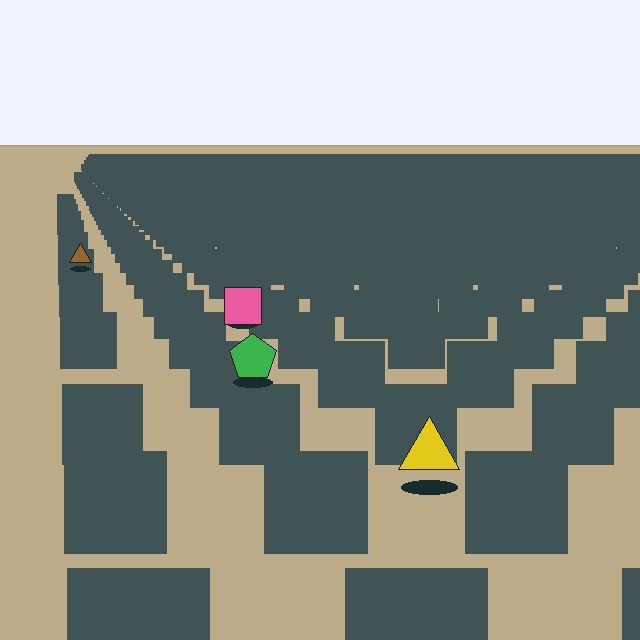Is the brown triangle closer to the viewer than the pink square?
No. The pink square is closer — you can tell from the texture gradient: the ground texture is coarser near it.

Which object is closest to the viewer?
The yellow triangle is closest. The texture marks near it are larger and more spread out.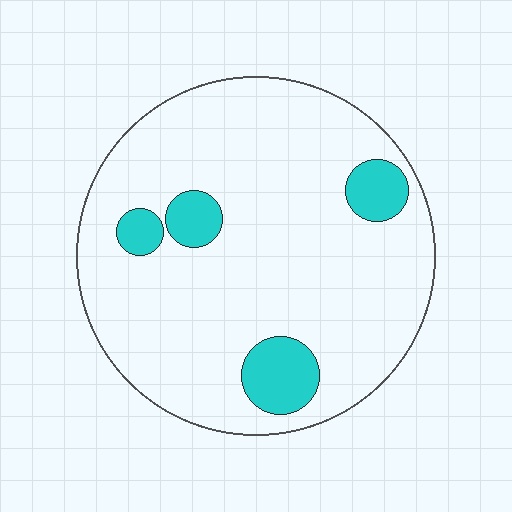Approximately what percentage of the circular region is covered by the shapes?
Approximately 10%.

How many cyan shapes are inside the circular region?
4.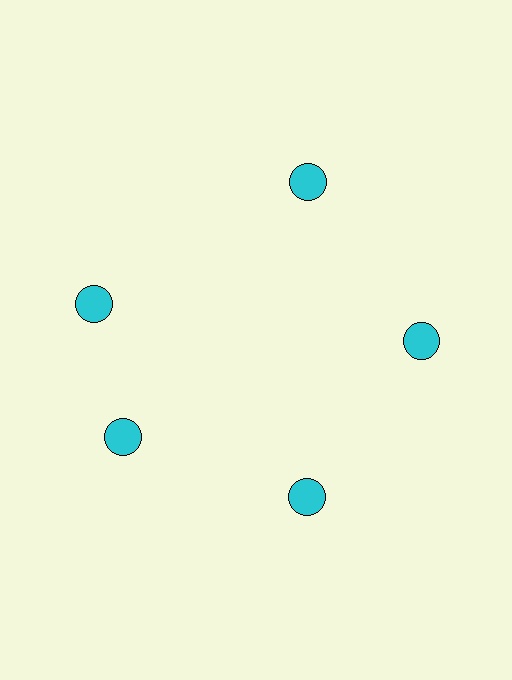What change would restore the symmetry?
The symmetry would be restored by rotating it back into even spacing with its neighbors so that all 5 circles sit at equal angles and equal distance from the center.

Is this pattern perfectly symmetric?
No. The 5 cyan circles are arranged in a ring, but one element near the 10 o'clock position is rotated out of alignment along the ring, breaking the 5-fold rotational symmetry.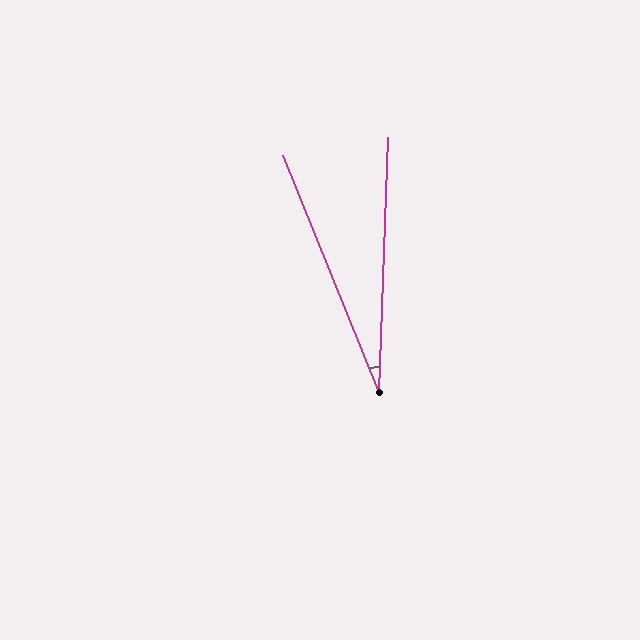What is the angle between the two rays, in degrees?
Approximately 24 degrees.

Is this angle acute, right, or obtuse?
It is acute.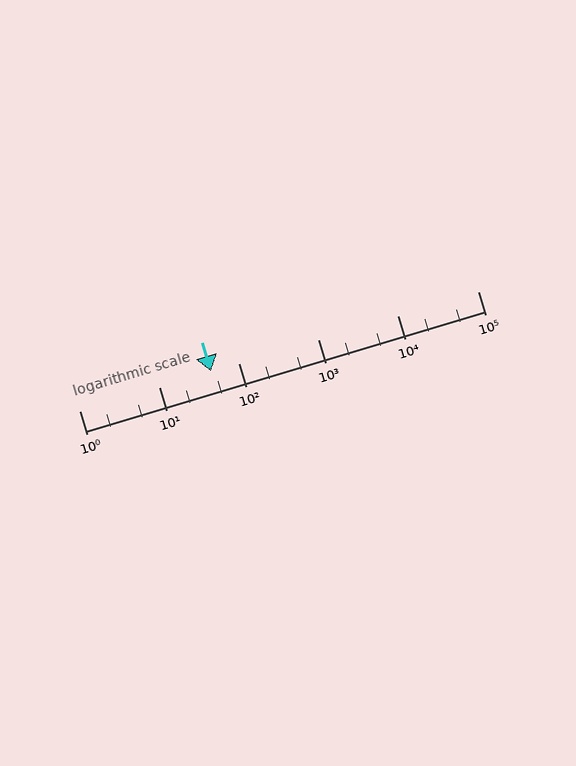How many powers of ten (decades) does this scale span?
The scale spans 5 decades, from 1 to 100000.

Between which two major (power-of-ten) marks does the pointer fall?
The pointer is between 10 and 100.